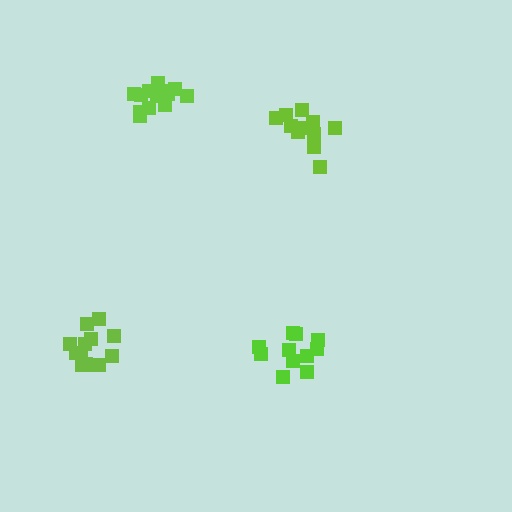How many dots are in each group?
Group 1: 13 dots, Group 2: 11 dots, Group 3: 11 dots, Group 4: 13 dots (48 total).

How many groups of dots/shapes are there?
There are 4 groups.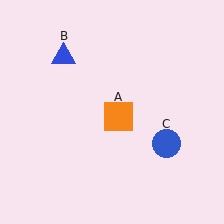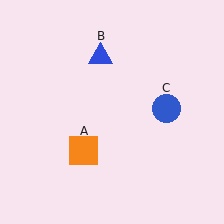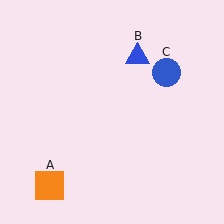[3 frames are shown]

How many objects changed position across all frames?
3 objects changed position: orange square (object A), blue triangle (object B), blue circle (object C).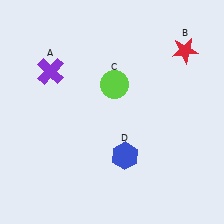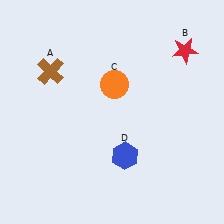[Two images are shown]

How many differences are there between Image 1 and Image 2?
There are 2 differences between the two images.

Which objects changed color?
A changed from purple to brown. C changed from lime to orange.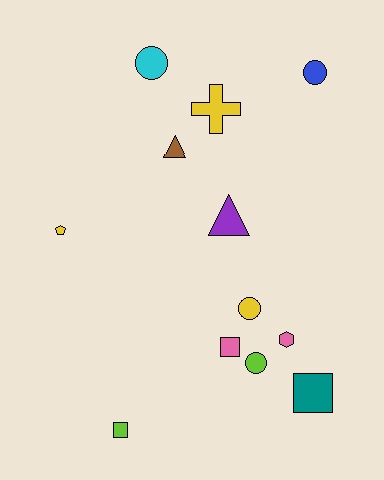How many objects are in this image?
There are 12 objects.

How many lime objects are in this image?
There are 2 lime objects.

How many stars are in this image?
There are no stars.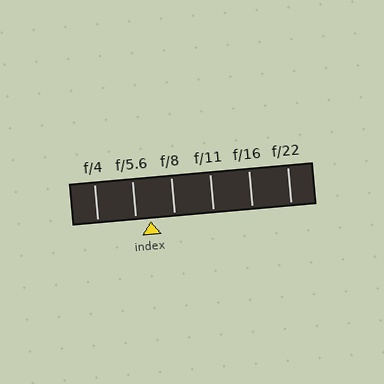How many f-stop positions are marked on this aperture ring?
There are 6 f-stop positions marked.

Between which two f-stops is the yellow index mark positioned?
The index mark is between f/5.6 and f/8.